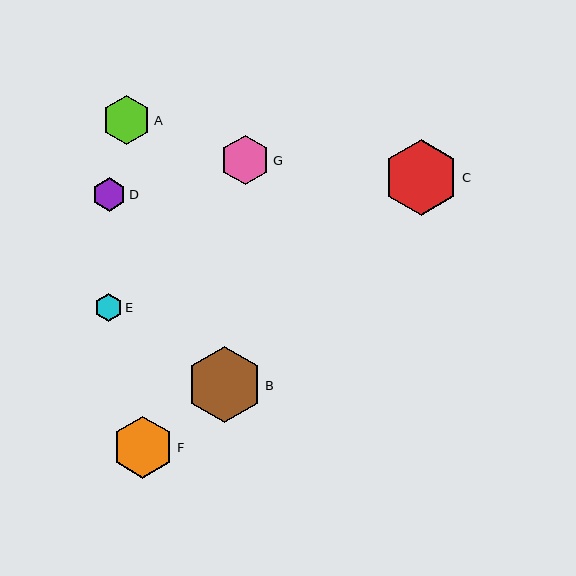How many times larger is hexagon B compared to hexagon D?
Hexagon B is approximately 2.3 times the size of hexagon D.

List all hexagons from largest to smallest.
From largest to smallest: B, C, F, A, G, D, E.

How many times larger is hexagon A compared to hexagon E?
Hexagon A is approximately 1.8 times the size of hexagon E.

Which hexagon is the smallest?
Hexagon E is the smallest with a size of approximately 27 pixels.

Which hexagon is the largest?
Hexagon B is the largest with a size of approximately 76 pixels.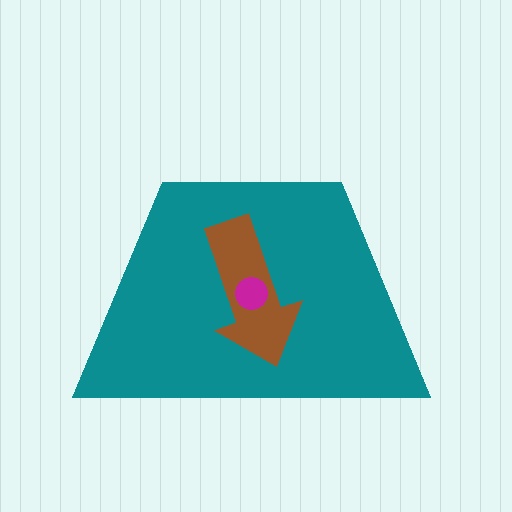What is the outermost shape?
The teal trapezoid.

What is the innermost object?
The magenta circle.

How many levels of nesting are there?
3.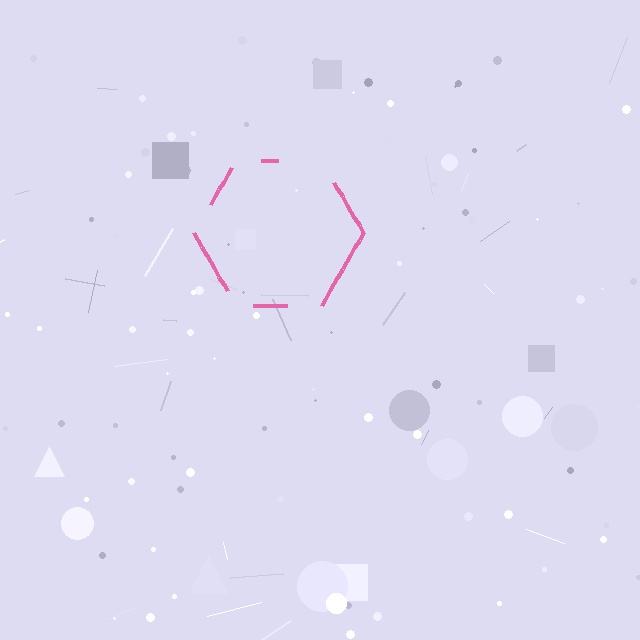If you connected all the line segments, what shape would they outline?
They would outline a hexagon.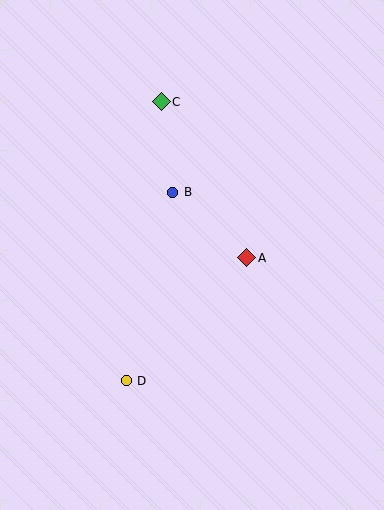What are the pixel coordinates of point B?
Point B is at (173, 192).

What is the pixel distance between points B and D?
The distance between B and D is 194 pixels.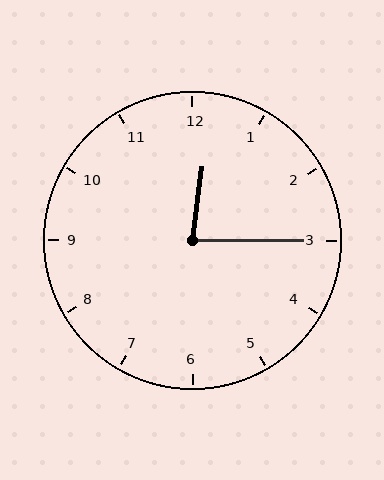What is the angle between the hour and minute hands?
Approximately 82 degrees.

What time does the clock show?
12:15.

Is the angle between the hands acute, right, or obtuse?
It is acute.